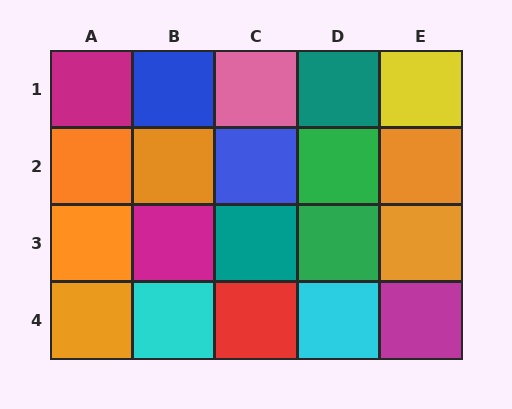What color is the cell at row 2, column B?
Orange.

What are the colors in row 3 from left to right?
Orange, magenta, teal, green, orange.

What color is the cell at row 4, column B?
Cyan.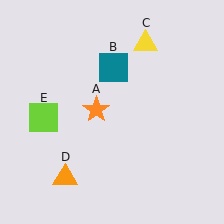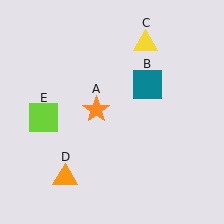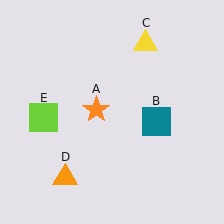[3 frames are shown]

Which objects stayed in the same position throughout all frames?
Orange star (object A) and yellow triangle (object C) and orange triangle (object D) and lime square (object E) remained stationary.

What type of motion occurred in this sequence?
The teal square (object B) rotated clockwise around the center of the scene.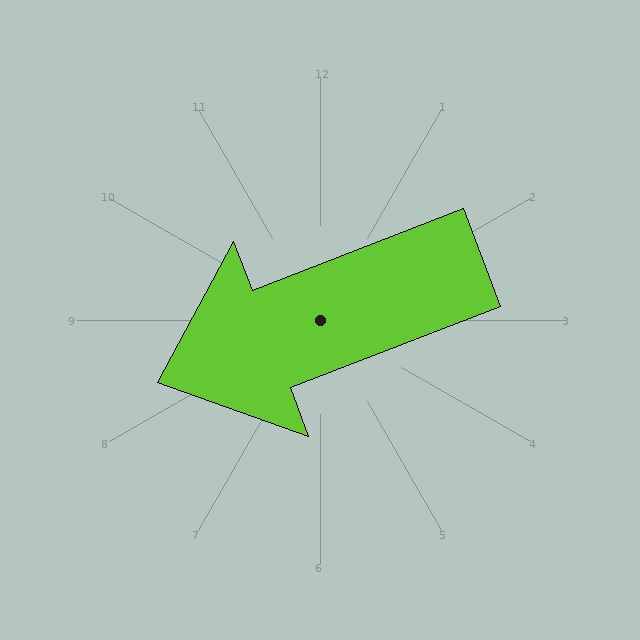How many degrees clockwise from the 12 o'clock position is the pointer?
Approximately 249 degrees.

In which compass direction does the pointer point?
West.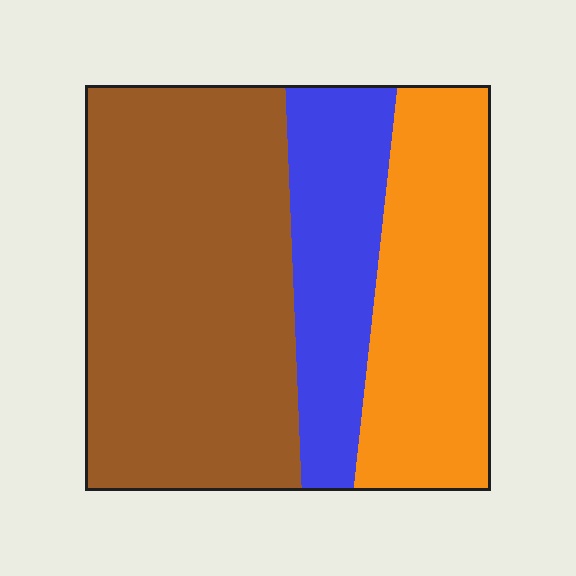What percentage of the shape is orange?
Orange covers 28% of the shape.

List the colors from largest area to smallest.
From largest to smallest: brown, orange, blue.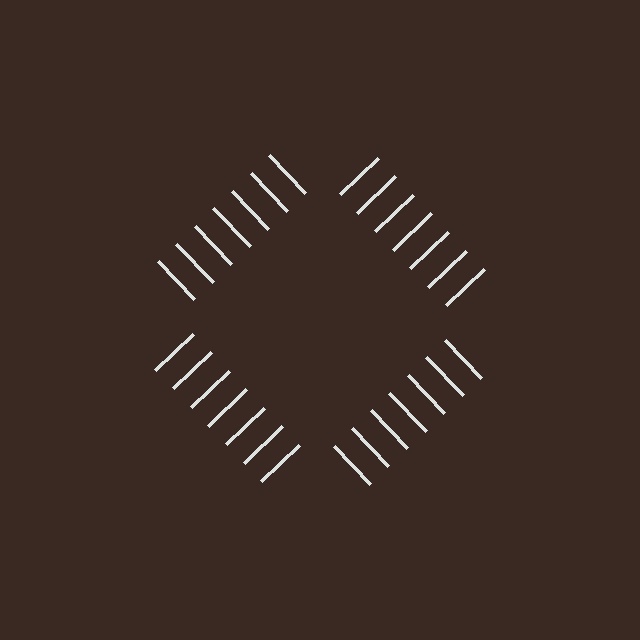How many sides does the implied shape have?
4 sides — the line-ends trace a square.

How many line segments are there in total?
28 — 7 along each of the 4 edges.